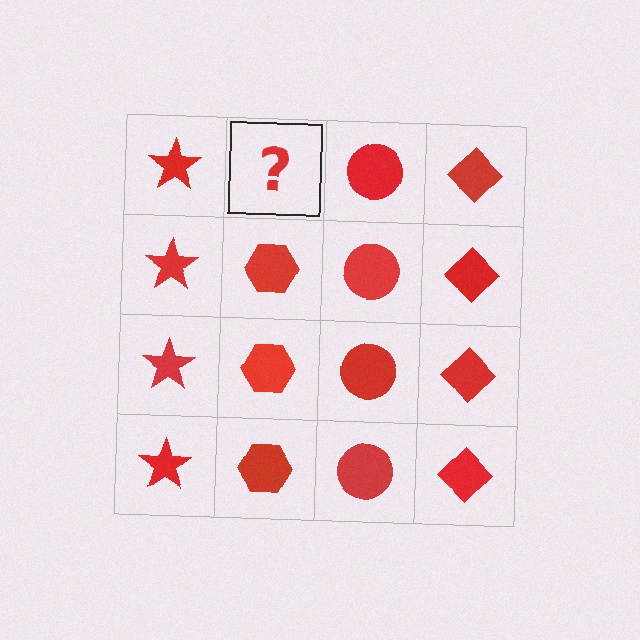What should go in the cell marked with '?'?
The missing cell should contain a red hexagon.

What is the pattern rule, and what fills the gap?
The rule is that each column has a consistent shape. The gap should be filled with a red hexagon.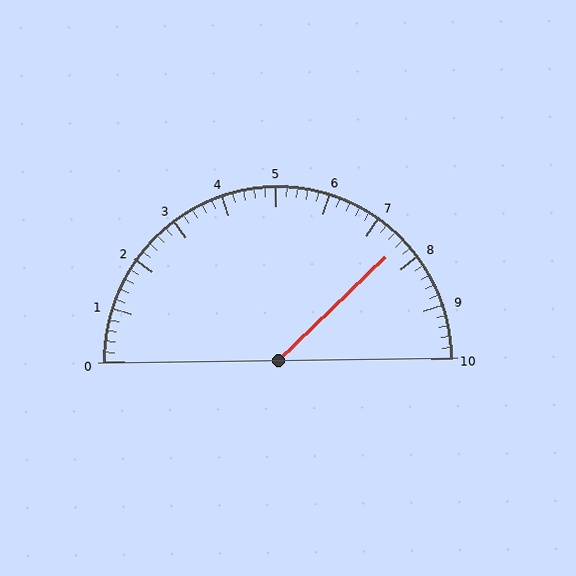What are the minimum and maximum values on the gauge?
The gauge ranges from 0 to 10.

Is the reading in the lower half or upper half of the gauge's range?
The reading is in the upper half of the range (0 to 10).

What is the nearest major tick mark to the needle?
The nearest major tick mark is 8.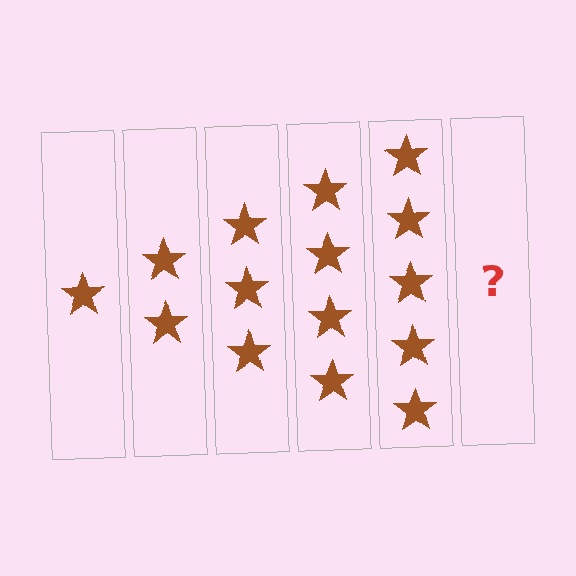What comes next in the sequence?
The next element should be 6 stars.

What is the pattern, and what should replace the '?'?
The pattern is that each step adds one more star. The '?' should be 6 stars.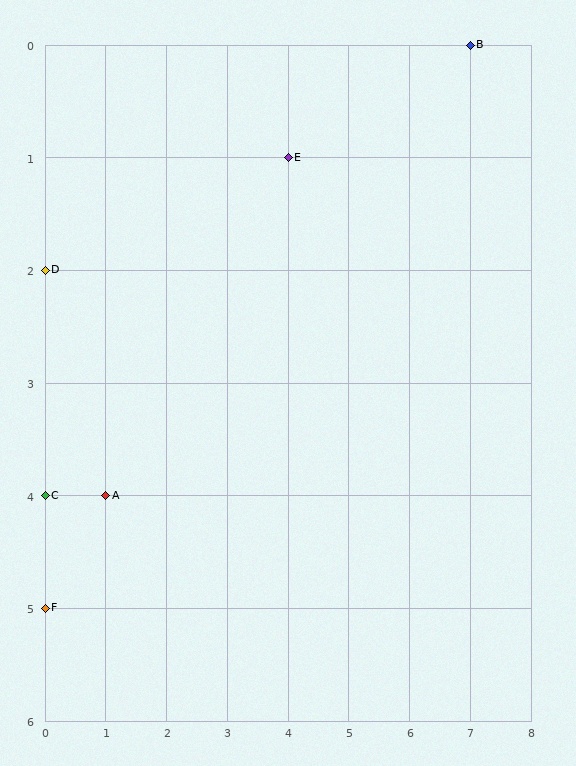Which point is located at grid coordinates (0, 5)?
Point F is at (0, 5).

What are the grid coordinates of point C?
Point C is at grid coordinates (0, 4).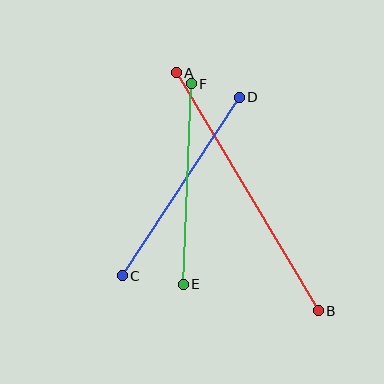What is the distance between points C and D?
The distance is approximately 213 pixels.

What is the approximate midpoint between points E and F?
The midpoint is at approximately (187, 184) pixels.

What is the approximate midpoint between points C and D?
The midpoint is at approximately (181, 186) pixels.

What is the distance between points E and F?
The distance is approximately 201 pixels.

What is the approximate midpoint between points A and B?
The midpoint is at approximately (247, 192) pixels.